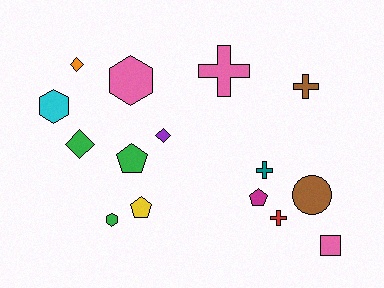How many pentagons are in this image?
There are 3 pentagons.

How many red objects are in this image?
There is 1 red object.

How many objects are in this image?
There are 15 objects.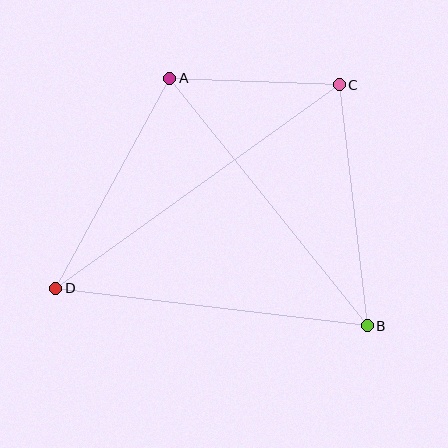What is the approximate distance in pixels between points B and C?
The distance between B and C is approximately 243 pixels.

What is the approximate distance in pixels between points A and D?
The distance between A and D is approximately 239 pixels.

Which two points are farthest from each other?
Points C and D are farthest from each other.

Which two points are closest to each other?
Points A and C are closest to each other.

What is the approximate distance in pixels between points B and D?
The distance between B and D is approximately 314 pixels.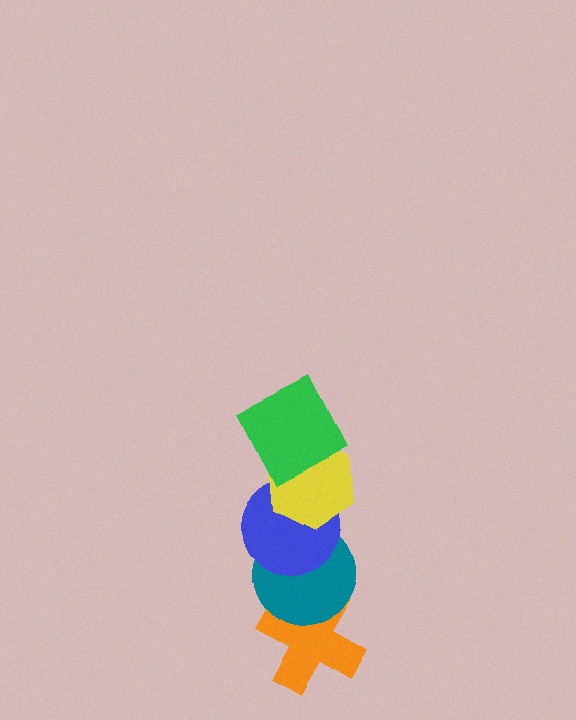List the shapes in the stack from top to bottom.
From top to bottom: the green square, the yellow hexagon, the blue circle, the teal circle, the orange cross.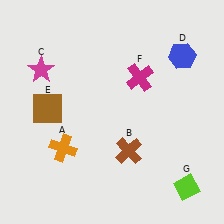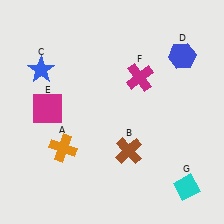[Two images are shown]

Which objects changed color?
C changed from magenta to blue. E changed from brown to magenta. G changed from lime to cyan.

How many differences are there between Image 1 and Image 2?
There are 3 differences between the two images.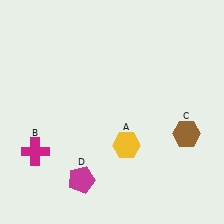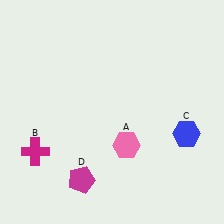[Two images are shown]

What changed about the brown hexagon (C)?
In Image 1, C is brown. In Image 2, it changed to blue.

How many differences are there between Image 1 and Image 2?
There are 2 differences between the two images.